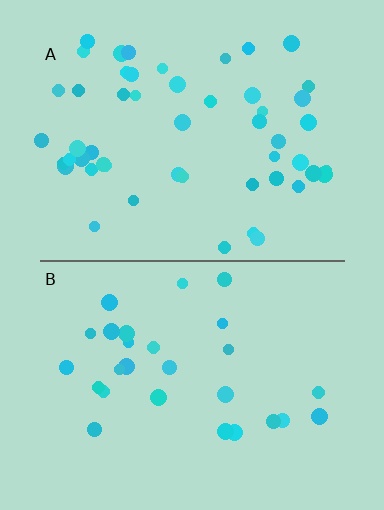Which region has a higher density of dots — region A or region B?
A (the top).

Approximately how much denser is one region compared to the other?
Approximately 1.9× — region A over region B.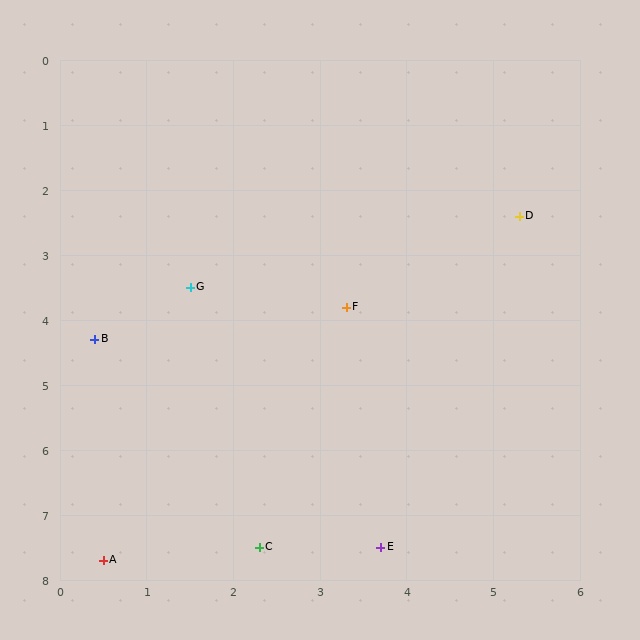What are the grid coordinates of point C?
Point C is at approximately (2.3, 7.5).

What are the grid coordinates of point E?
Point E is at approximately (3.7, 7.5).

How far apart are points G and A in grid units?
Points G and A are about 4.3 grid units apart.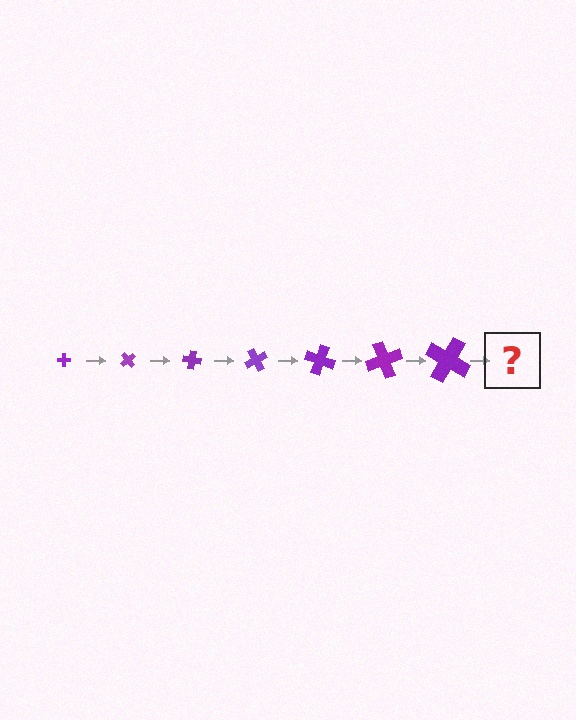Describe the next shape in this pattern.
It should be a cross, larger than the previous one and rotated 350 degrees from the start.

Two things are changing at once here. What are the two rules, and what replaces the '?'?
The two rules are that the cross grows larger each step and it rotates 50 degrees each step. The '?' should be a cross, larger than the previous one and rotated 350 degrees from the start.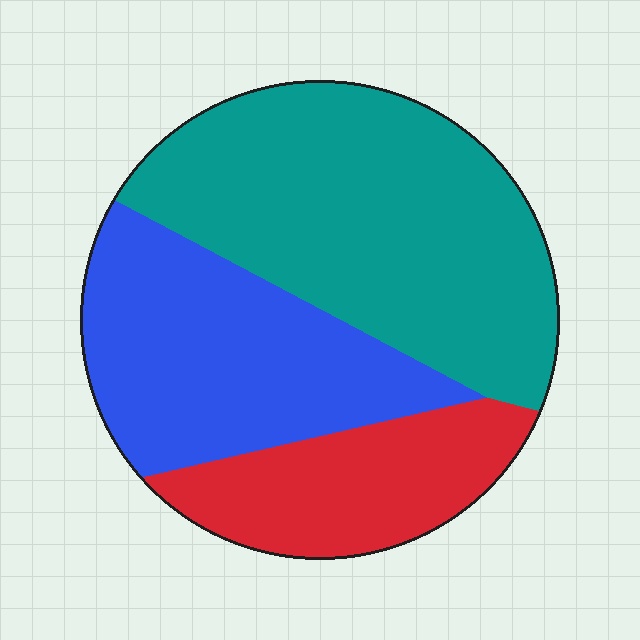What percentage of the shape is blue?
Blue covers roughly 30% of the shape.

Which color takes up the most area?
Teal, at roughly 45%.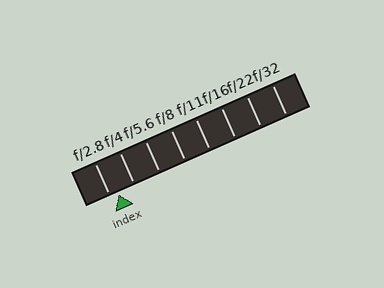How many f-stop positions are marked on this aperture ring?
There are 8 f-stop positions marked.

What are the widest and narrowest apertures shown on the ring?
The widest aperture shown is f/2.8 and the narrowest is f/32.